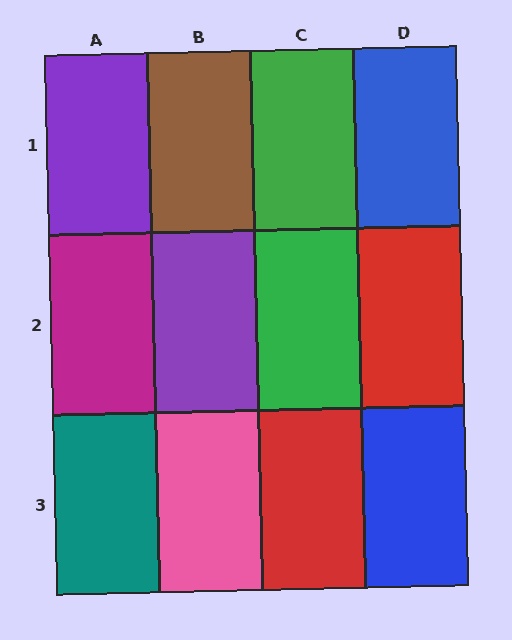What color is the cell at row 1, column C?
Green.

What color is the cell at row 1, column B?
Brown.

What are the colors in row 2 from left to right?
Magenta, purple, green, red.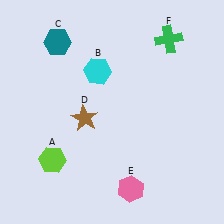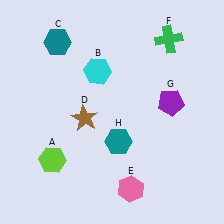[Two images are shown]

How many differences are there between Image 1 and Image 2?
There are 2 differences between the two images.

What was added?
A purple pentagon (G), a teal hexagon (H) were added in Image 2.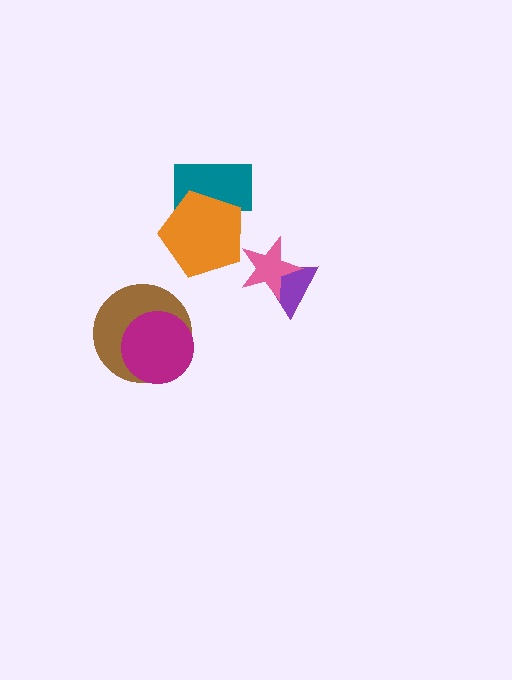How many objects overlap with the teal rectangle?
1 object overlaps with the teal rectangle.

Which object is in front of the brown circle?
The magenta circle is in front of the brown circle.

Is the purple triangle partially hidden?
Yes, it is partially covered by another shape.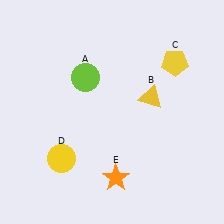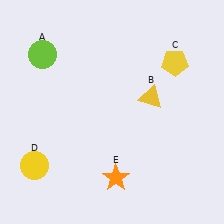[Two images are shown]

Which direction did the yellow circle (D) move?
The yellow circle (D) moved left.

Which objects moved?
The objects that moved are: the lime circle (A), the yellow circle (D).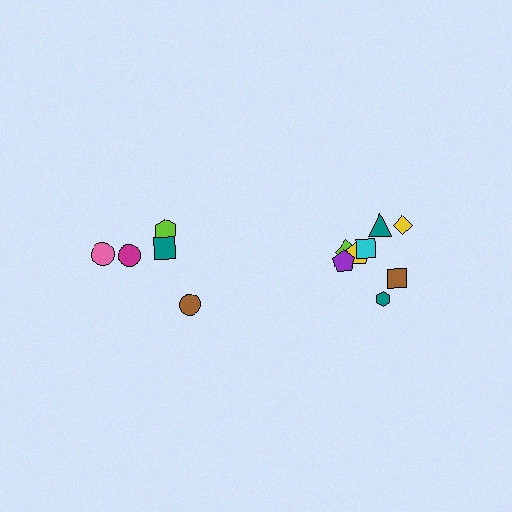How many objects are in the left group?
There are 5 objects.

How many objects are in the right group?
There are 8 objects.